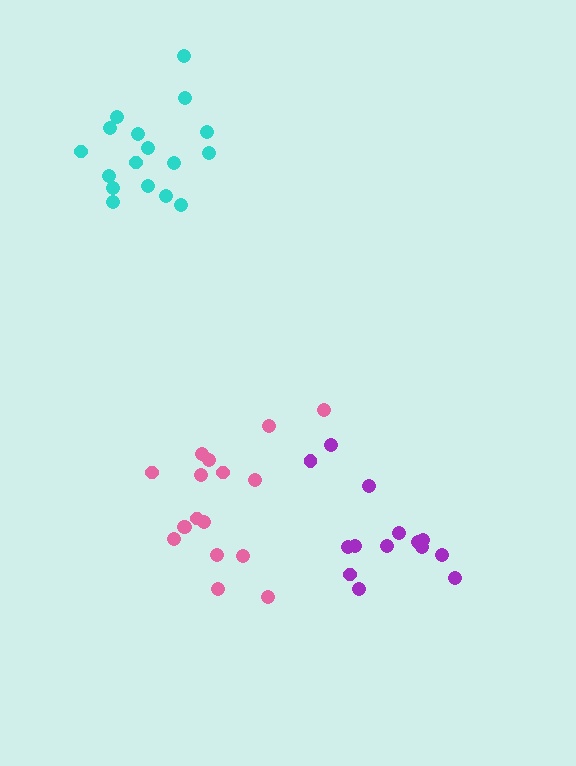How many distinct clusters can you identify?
There are 3 distinct clusters.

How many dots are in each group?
Group 1: 17 dots, Group 2: 17 dots, Group 3: 14 dots (48 total).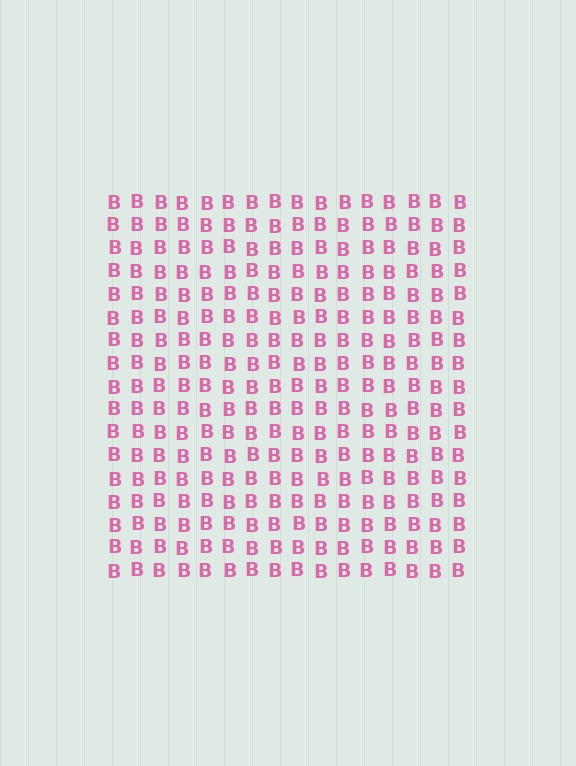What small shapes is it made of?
It is made of small letter B's.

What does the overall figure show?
The overall figure shows a square.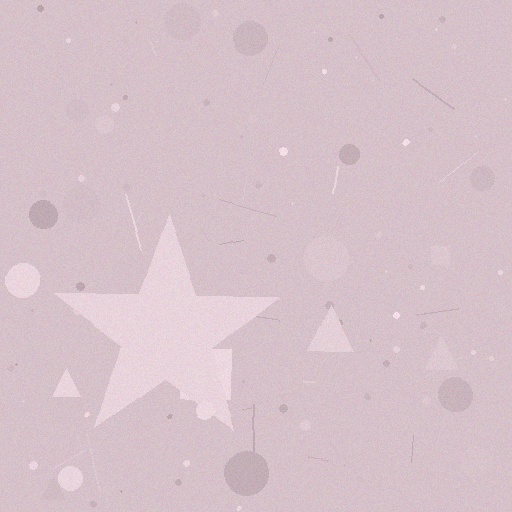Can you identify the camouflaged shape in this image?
The camouflaged shape is a star.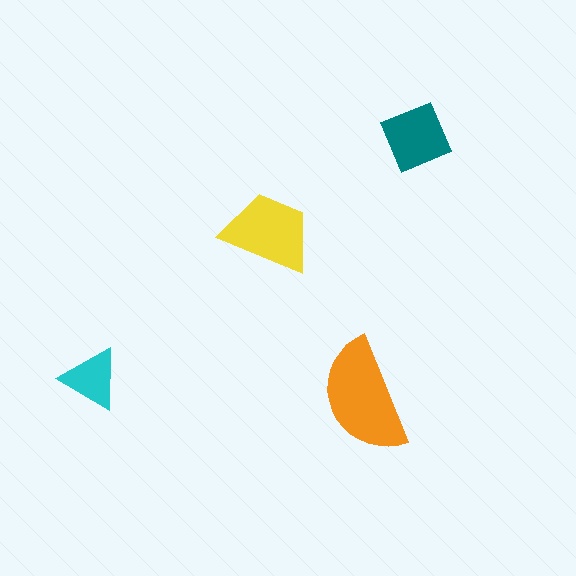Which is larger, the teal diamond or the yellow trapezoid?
The yellow trapezoid.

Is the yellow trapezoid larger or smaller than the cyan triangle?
Larger.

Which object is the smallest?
The cyan triangle.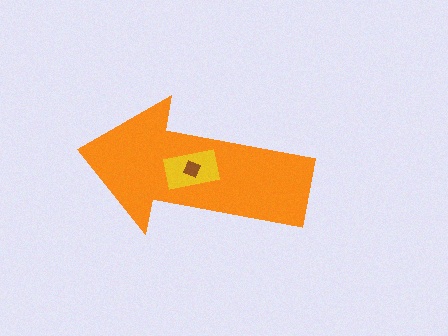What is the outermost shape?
The orange arrow.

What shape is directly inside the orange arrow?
The yellow rectangle.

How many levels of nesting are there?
3.